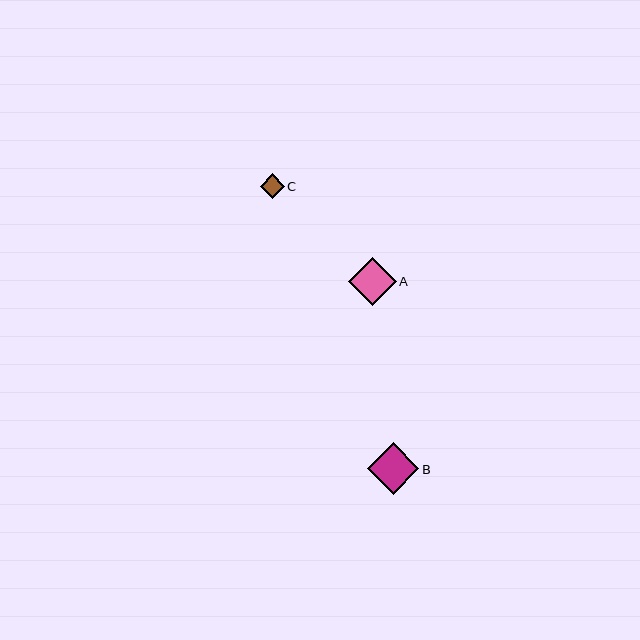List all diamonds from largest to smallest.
From largest to smallest: B, A, C.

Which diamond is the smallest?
Diamond C is the smallest with a size of approximately 24 pixels.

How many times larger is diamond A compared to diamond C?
Diamond A is approximately 2.0 times the size of diamond C.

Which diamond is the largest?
Diamond B is the largest with a size of approximately 51 pixels.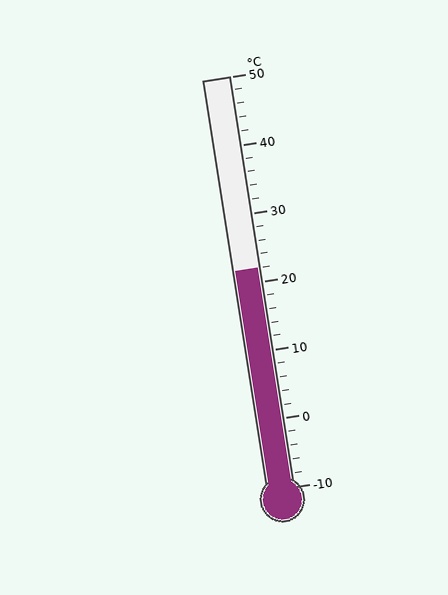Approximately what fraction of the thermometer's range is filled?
The thermometer is filled to approximately 55% of its range.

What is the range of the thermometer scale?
The thermometer scale ranges from -10°C to 50°C.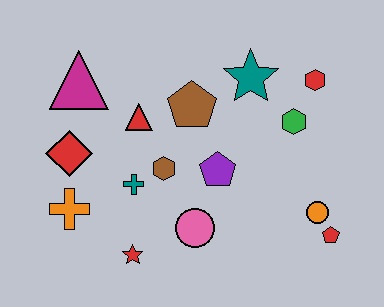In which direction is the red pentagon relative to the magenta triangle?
The red pentagon is to the right of the magenta triangle.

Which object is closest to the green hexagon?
The red hexagon is closest to the green hexagon.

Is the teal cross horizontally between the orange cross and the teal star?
Yes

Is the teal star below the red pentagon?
No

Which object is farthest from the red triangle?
The red pentagon is farthest from the red triangle.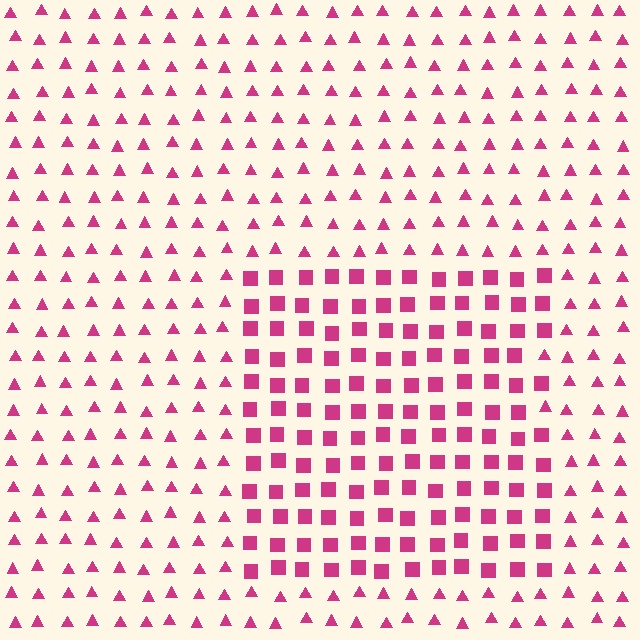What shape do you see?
I see a rectangle.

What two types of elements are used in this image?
The image uses squares inside the rectangle region and triangles outside it.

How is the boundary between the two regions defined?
The boundary is defined by a change in element shape: squares inside vs. triangles outside. All elements share the same color and spacing.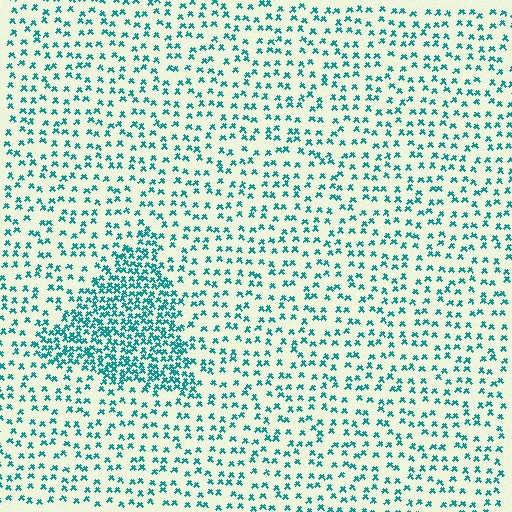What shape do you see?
I see a triangle.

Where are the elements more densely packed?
The elements are more densely packed inside the triangle boundary.